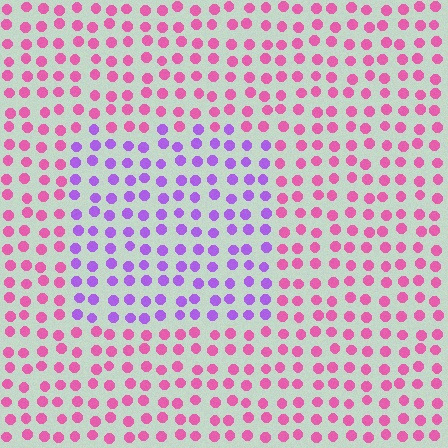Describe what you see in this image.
The image is filled with small pink elements in a uniform arrangement. A rectangle-shaped region is visible where the elements are tinted to a slightly different hue, forming a subtle color boundary.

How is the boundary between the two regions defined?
The boundary is defined purely by a slight shift in hue (about 51 degrees). Spacing, size, and orientation are identical on both sides.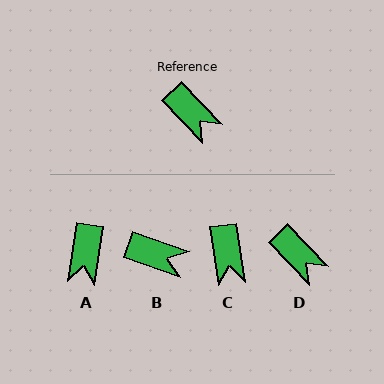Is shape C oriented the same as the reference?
No, it is off by about 35 degrees.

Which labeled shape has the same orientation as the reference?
D.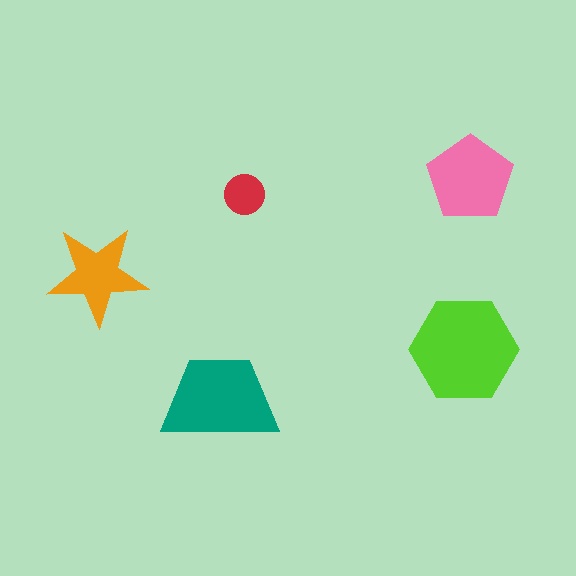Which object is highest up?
The pink pentagon is topmost.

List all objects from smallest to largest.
The red circle, the orange star, the pink pentagon, the teal trapezoid, the lime hexagon.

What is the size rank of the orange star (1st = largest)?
4th.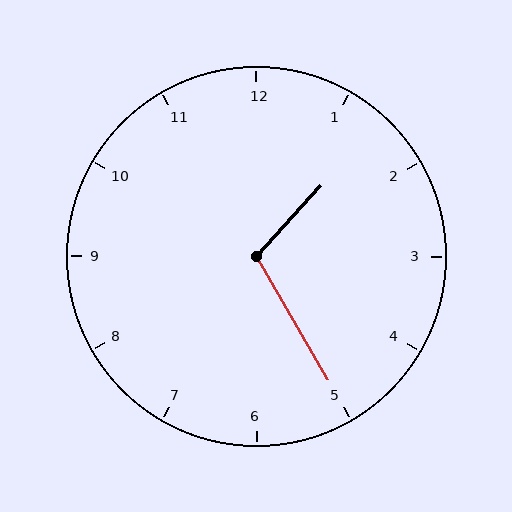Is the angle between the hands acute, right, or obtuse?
It is obtuse.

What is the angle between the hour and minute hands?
Approximately 108 degrees.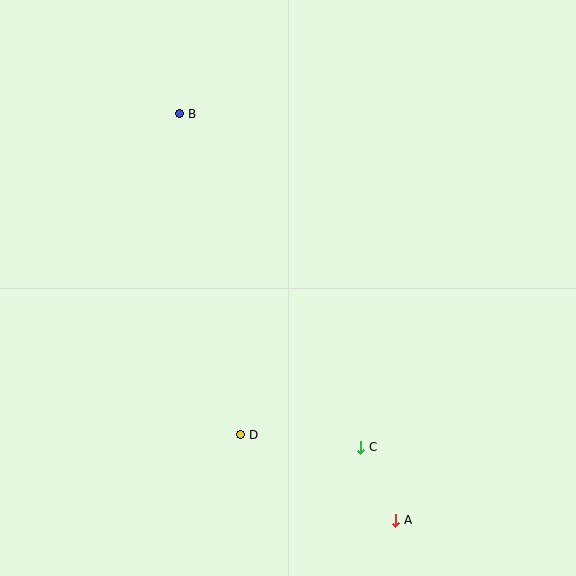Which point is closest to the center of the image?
Point D at (241, 435) is closest to the center.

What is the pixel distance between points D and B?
The distance between D and B is 327 pixels.